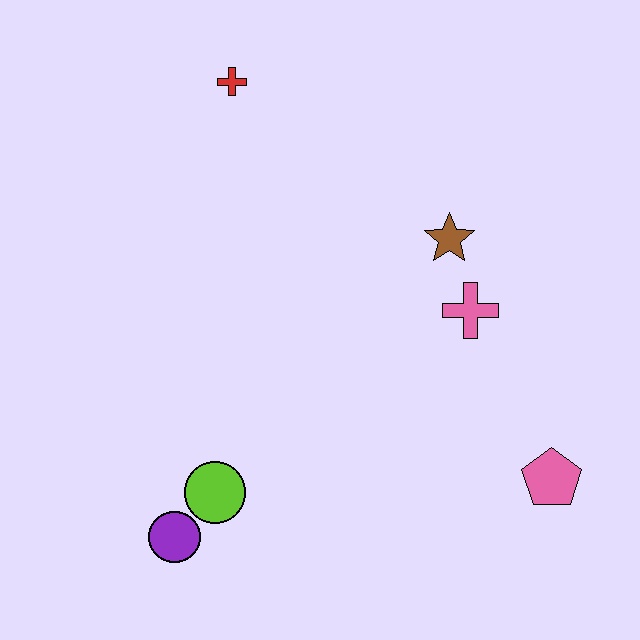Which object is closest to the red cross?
The brown star is closest to the red cross.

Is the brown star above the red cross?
No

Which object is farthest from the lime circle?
The red cross is farthest from the lime circle.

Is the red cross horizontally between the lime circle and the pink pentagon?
Yes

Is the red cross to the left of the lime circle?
No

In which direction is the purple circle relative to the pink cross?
The purple circle is to the left of the pink cross.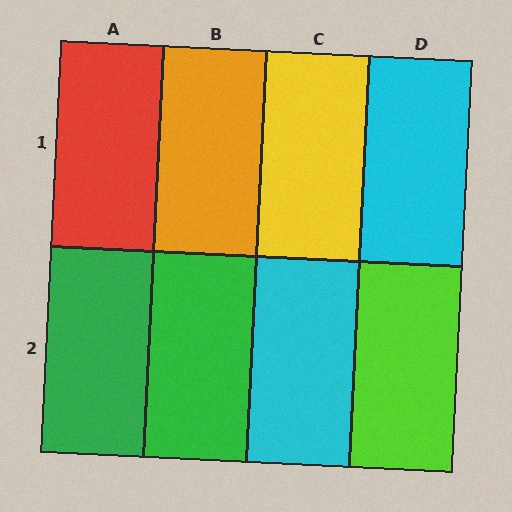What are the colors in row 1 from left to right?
Red, orange, yellow, cyan.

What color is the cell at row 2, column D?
Lime.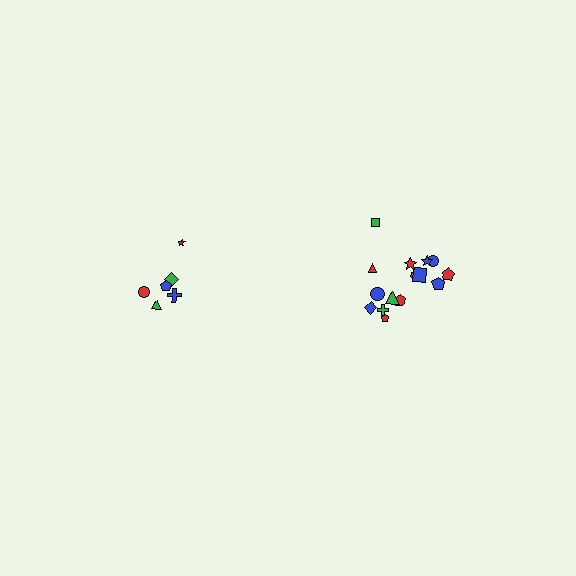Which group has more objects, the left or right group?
The right group.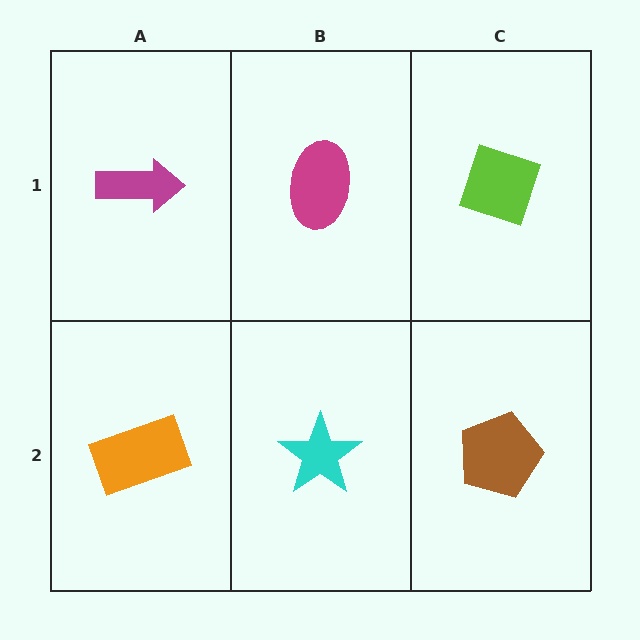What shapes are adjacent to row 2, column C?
A lime diamond (row 1, column C), a cyan star (row 2, column B).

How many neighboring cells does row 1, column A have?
2.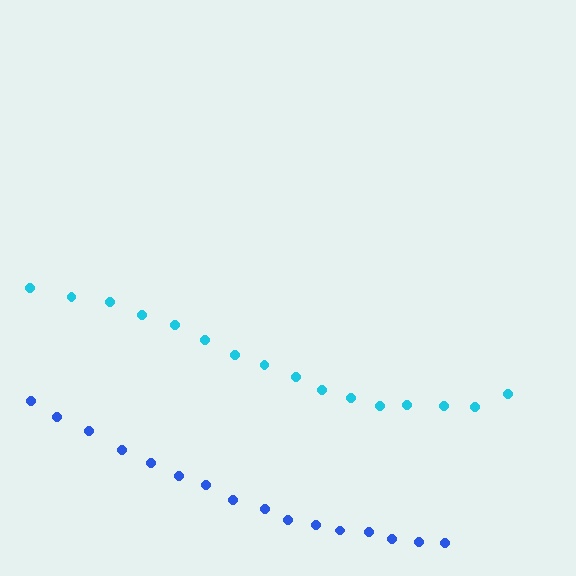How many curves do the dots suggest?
There are 2 distinct paths.